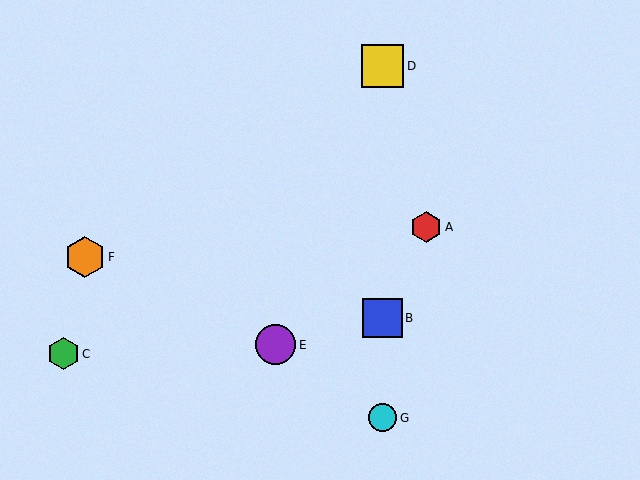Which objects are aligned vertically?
Objects B, D, G are aligned vertically.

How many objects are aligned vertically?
3 objects (B, D, G) are aligned vertically.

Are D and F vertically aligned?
No, D is at x≈383 and F is at x≈85.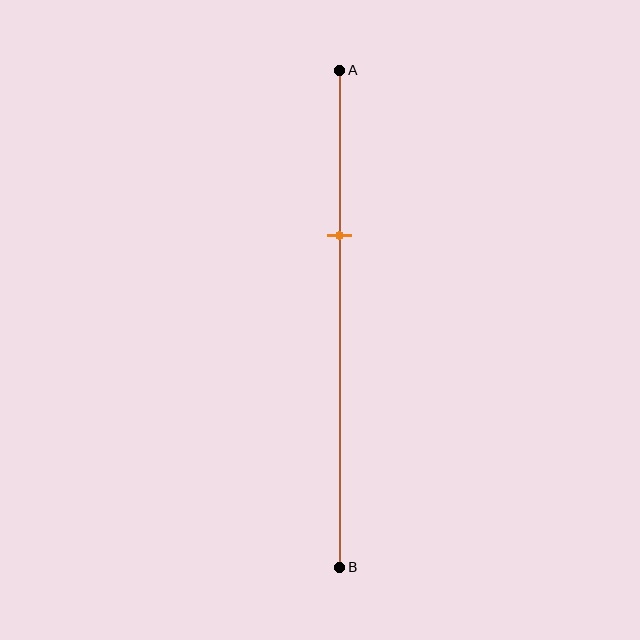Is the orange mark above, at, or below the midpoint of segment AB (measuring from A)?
The orange mark is above the midpoint of segment AB.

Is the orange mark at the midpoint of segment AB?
No, the mark is at about 35% from A, not at the 50% midpoint.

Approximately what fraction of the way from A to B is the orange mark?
The orange mark is approximately 35% of the way from A to B.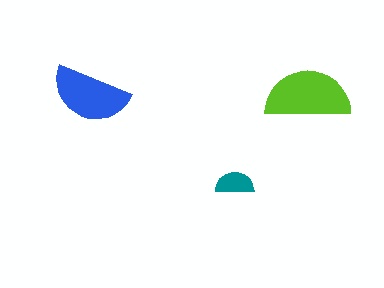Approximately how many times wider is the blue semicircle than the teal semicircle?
About 2 times wider.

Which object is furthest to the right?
The lime semicircle is rightmost.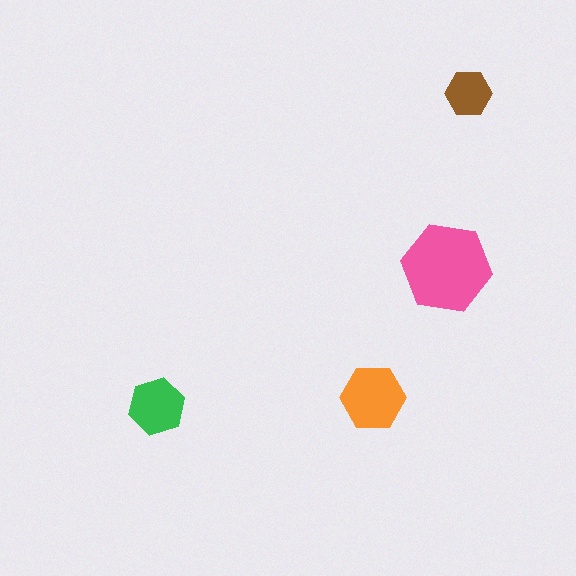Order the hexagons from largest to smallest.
the pink one, the orange one, the green one, the brown one.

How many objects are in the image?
There are 4 objects in the image.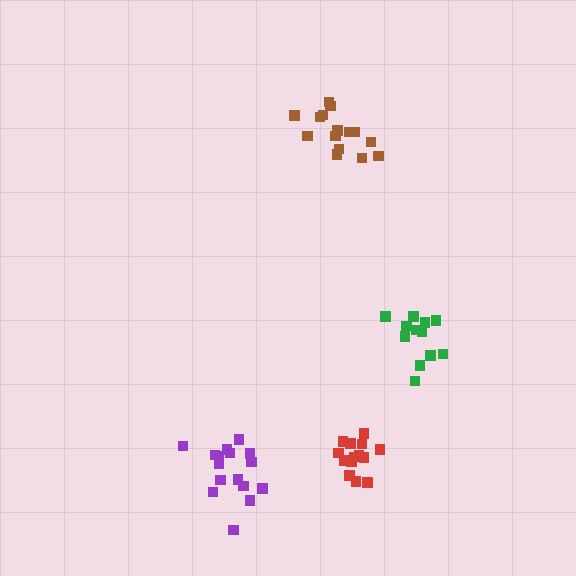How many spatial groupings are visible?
There are 4 spatial groupings.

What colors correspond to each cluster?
The clusters are colored: purple, green, red, brown.